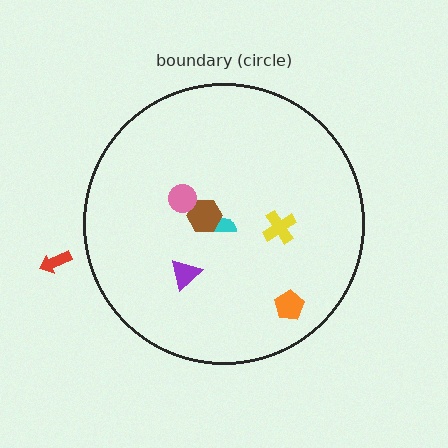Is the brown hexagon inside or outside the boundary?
Inside.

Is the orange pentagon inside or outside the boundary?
Inside.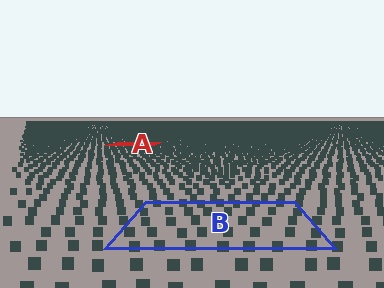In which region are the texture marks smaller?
The texture marks are smaller in region A, because it is farther away.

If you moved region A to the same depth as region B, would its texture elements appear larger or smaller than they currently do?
They would appear larger. At a closer depth, the same texture elements are projected at a bigger on-screen size.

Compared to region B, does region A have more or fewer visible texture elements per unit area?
Region A has more texture elements per unit area — they are packed more densely because it is farther away.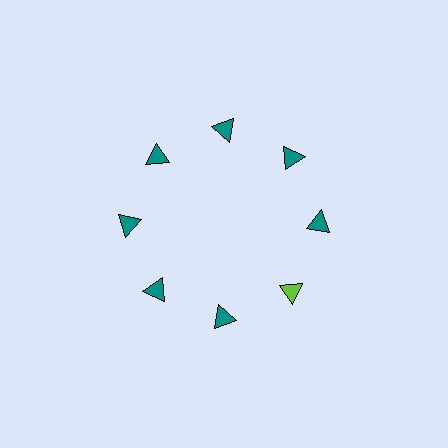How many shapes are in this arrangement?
There are 8 shapes arranged in a ring pattern.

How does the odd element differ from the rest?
It has a different color: lime instead of teal.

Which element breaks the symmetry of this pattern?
The lime triangle at roughly the 4 o'clock position breaks the symmetry. All other shapes are teal triangles.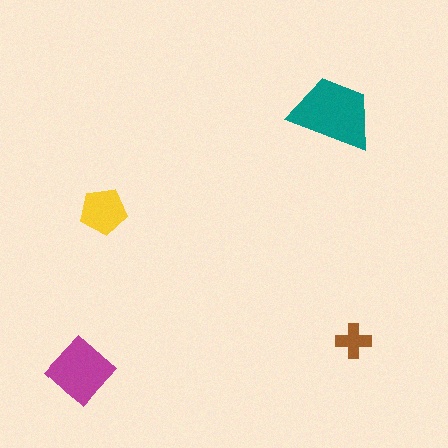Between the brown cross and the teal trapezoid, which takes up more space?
The teal trapezoid.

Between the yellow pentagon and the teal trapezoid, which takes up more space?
The teal trapezoid.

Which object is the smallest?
The brown cross.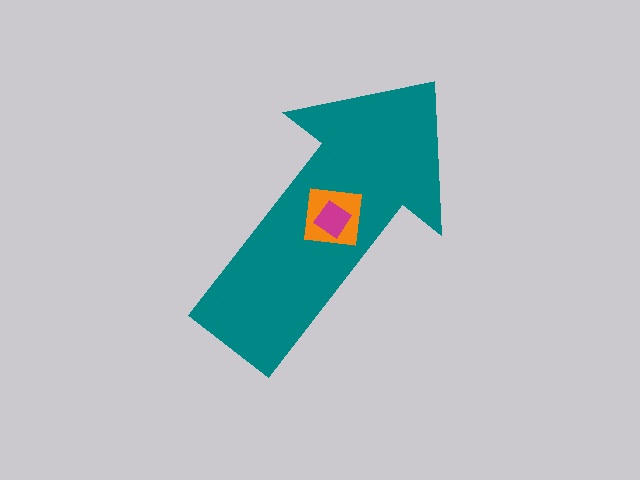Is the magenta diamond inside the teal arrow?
Yes.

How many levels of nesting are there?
3.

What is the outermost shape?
The teal arrow.